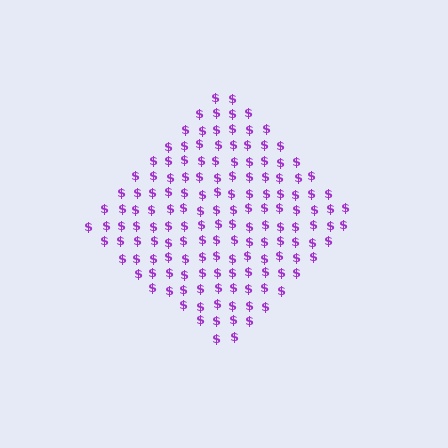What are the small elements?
The small elements are dollar signs.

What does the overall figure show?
The overall figure shows a diamond.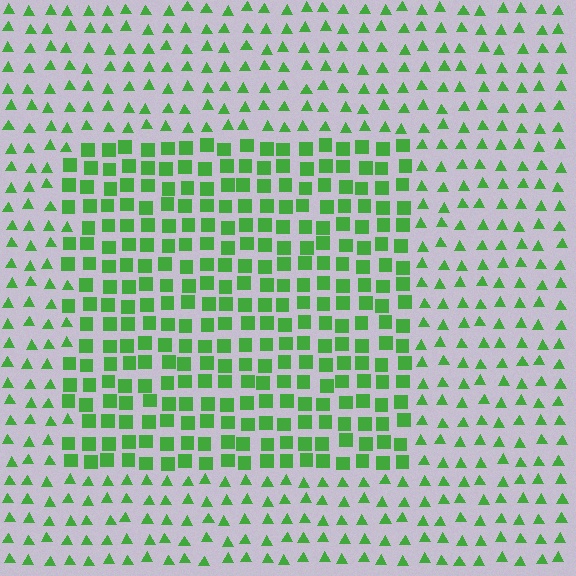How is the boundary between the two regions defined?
The boundary is defined by a change in element shape: squares inside vs. triangles outside. All elements share the same color and spacing.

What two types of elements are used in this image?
The image uses squares inside the rectangle region and triangles outside it.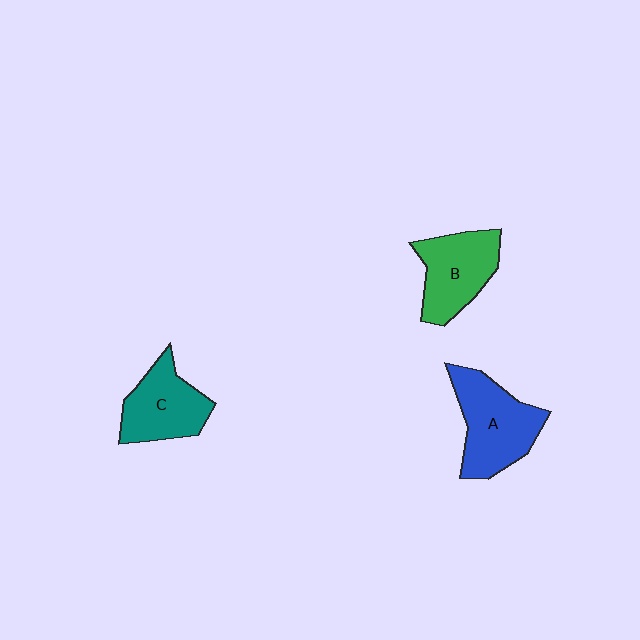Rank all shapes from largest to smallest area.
From largest to smallest: A (blue), B (green), C (teal).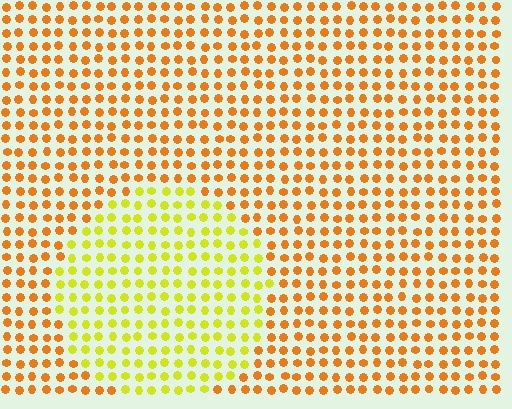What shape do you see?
I see a circle.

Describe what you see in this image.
The image is filled with small orange elements in a uniform arrangement. A circle-shaped region is visible where the elements are tinted to a slightly different hue, forming a subtle color boundary.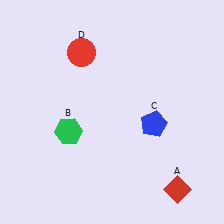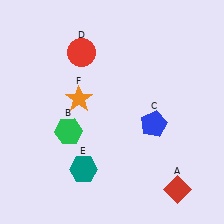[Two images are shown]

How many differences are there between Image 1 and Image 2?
There are 2 differences between the two images.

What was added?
A teal hexagon (E), an orange star (F) were added in Image 2.